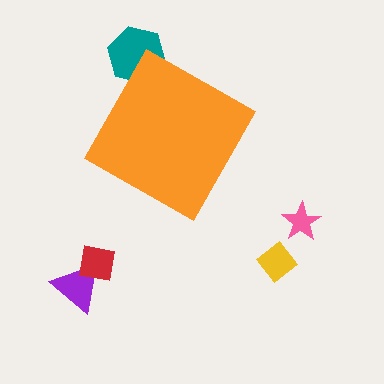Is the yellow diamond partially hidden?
No, the yellow diamond is fully visible.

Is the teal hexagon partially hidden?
Yes, the teal hexagon is partially hidden behind the orange diamond.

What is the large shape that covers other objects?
An orange diamond.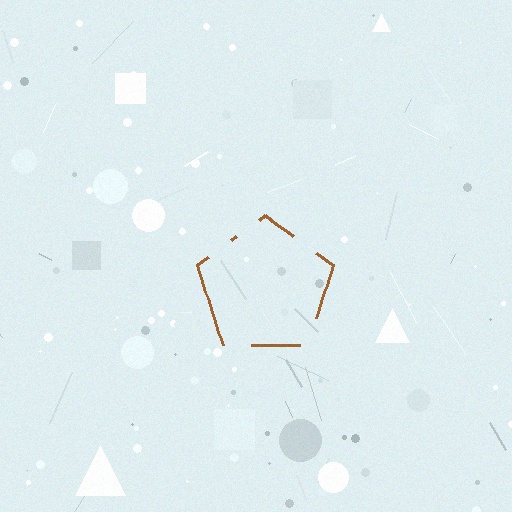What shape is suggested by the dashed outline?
The dashed outline suggests a pentagon.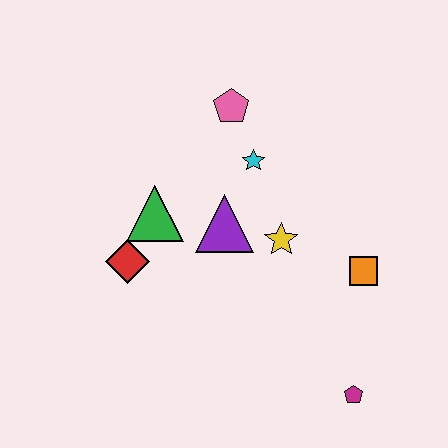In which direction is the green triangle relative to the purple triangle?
The green triangle is to the left of the purple triangle.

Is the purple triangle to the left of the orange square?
Yes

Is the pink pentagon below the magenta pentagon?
No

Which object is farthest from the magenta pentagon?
The pink pentagon is farthest from the magenta pentagon.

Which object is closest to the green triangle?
The red diamond is closest to the green triangle.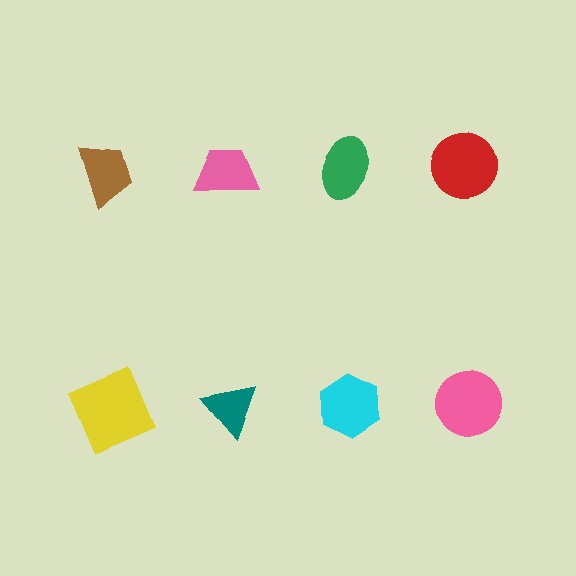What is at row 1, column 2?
A pink trapezoid.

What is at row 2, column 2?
A teal triangle.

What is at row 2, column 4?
A pink circle.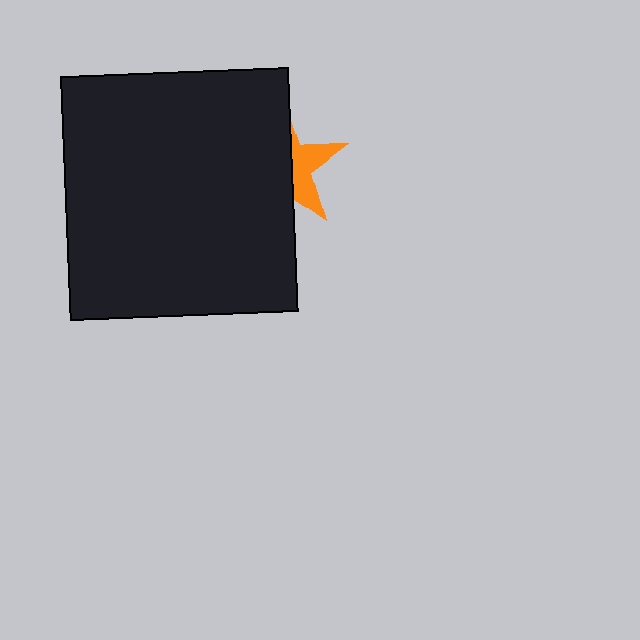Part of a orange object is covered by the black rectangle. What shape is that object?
It is a star.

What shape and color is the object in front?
The object in front is a black rectangle.